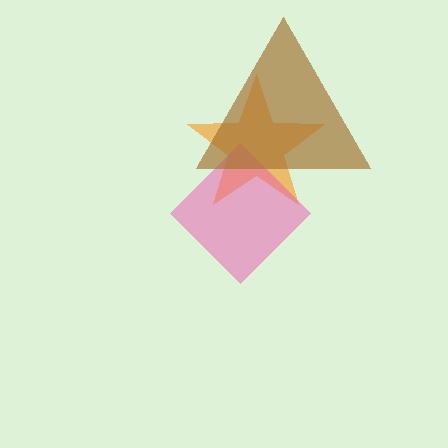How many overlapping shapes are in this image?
There are 3 overlapping shapes in the image.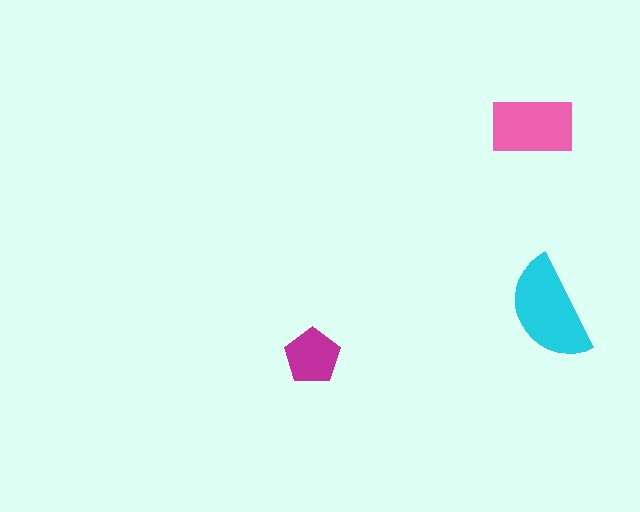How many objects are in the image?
There are 3 objects in the image.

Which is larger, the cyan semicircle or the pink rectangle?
The cyan semicircle.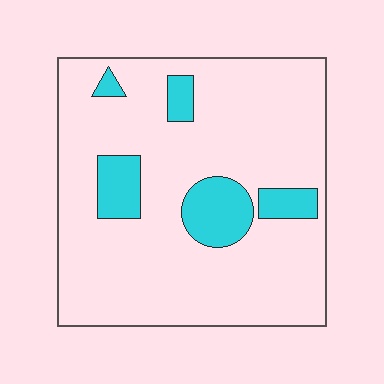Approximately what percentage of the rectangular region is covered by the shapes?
Approximately 15%.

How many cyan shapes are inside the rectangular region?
5.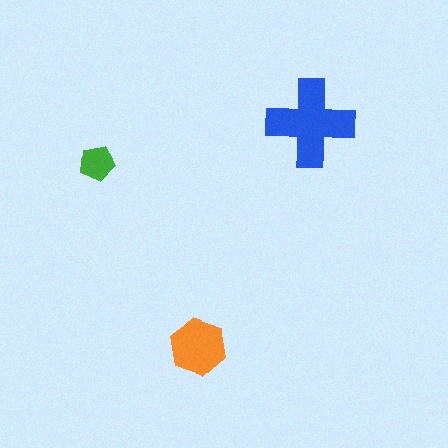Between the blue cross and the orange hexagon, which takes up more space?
The blue cross.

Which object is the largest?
The blue cross.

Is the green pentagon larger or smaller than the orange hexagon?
Smaller.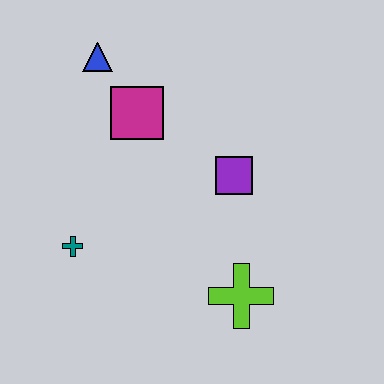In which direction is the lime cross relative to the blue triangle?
The lime cross is below the blue triangle.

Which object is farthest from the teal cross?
The blue triangle is farthest from the teal cross.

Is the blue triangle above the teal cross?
Yes